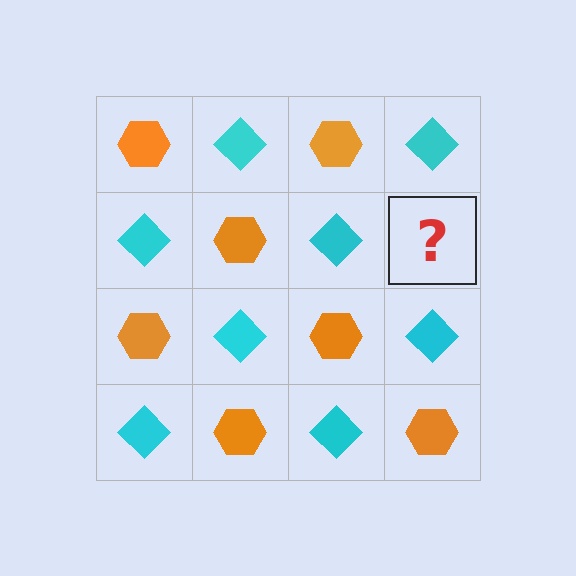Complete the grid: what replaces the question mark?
The question mark should be replaced with an orange hexagon.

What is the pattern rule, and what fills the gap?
The rule is that it alternates orange hexagon and cyan diamond in a checkerboard pattern. The gap should be filled with an orange hexagon.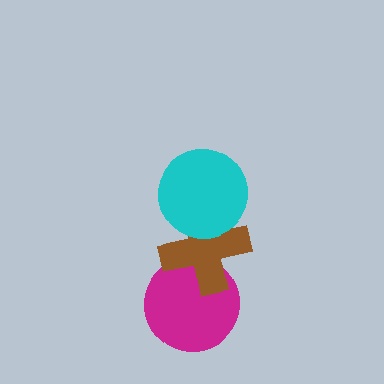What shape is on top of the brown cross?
The cyan circle is on top of the brown cross.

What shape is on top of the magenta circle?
The brown cross is on top of the magenta circle.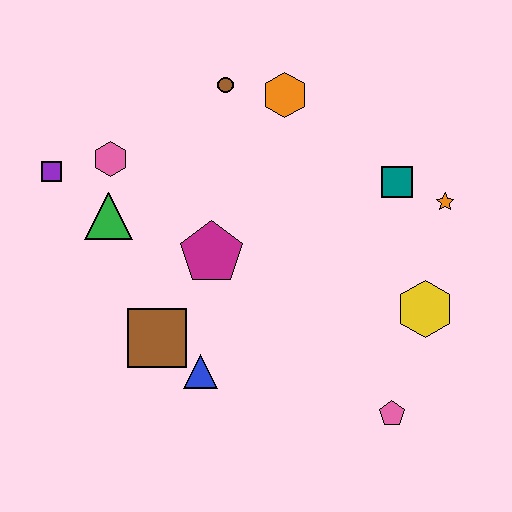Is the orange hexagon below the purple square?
No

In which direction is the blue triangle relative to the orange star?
The blue triangle is to the left of the orange star.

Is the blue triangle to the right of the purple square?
Yes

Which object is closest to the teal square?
The orange star is closest to the teal square.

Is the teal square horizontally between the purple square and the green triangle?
No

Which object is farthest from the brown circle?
The pink pentagon is farthest from the brown circle.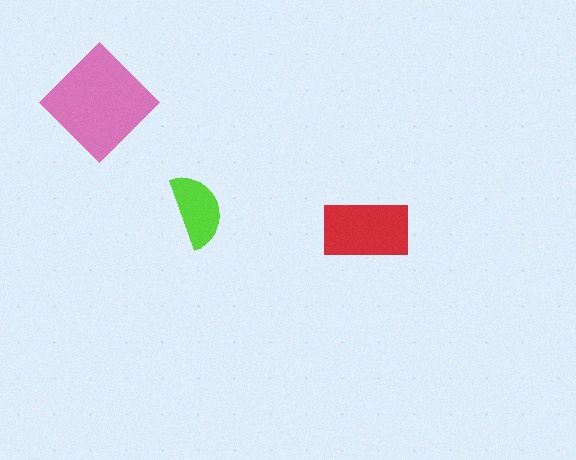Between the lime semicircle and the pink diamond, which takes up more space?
The pink diamond.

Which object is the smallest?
The lime semicircle.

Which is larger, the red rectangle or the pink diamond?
The pink diamond.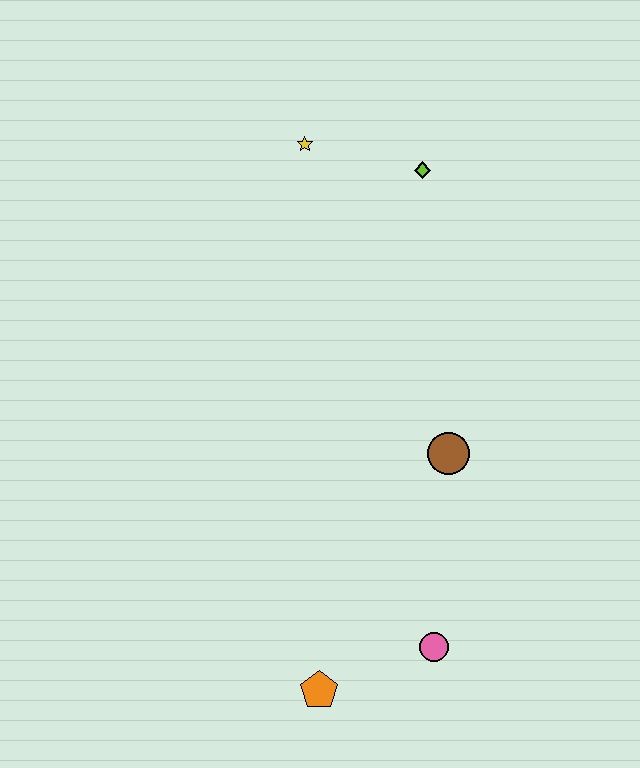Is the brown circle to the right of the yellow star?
Yes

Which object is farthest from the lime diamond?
The orange pentagon is farthest from the lime diamond.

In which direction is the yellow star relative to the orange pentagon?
The yellow star is above the orange pentagon.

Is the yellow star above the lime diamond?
Yes